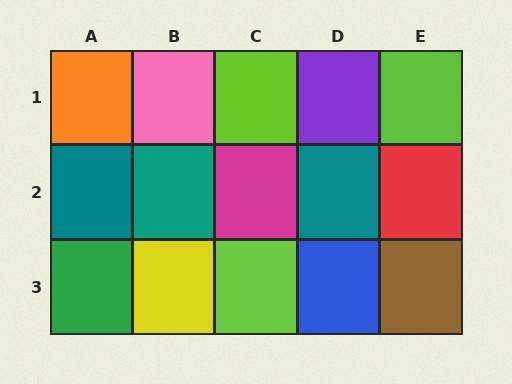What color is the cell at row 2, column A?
Teal.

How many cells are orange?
1 cell is orange.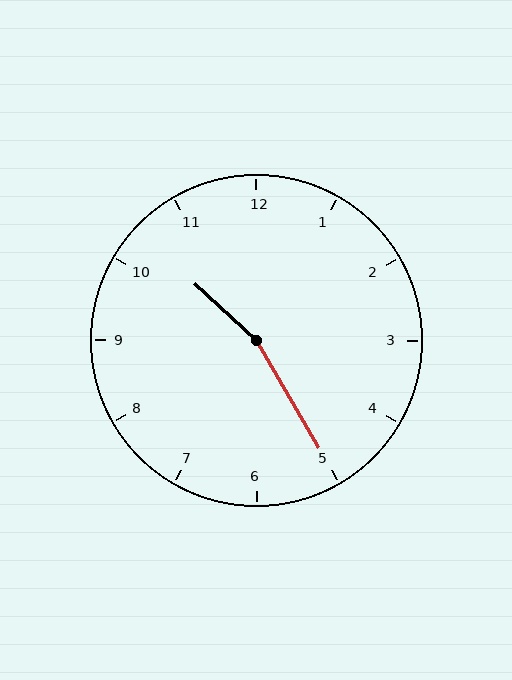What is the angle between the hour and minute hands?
Approximately 162 degrees.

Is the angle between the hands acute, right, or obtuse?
It is obtuse.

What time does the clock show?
10:25.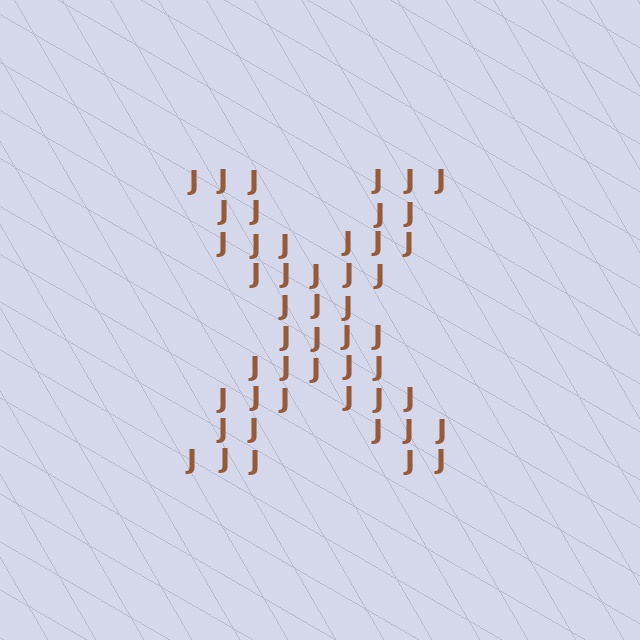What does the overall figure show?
The overall figure shows the letter X.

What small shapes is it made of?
It is made of small letter J's.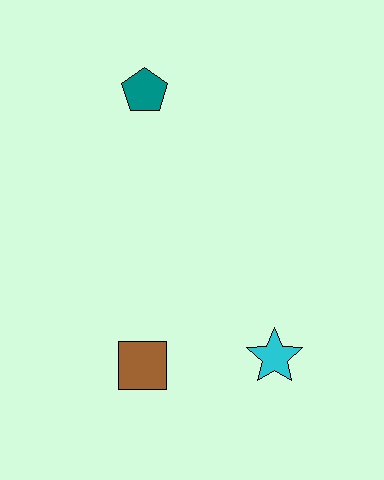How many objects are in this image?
There are 3 objects.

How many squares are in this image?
There is 1 square.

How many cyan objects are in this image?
There is 1 cyan object.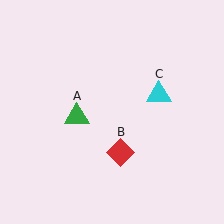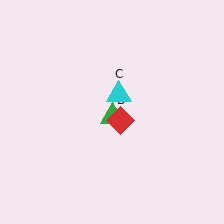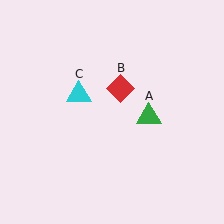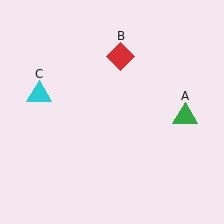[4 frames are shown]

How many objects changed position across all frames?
3 objects changed position: green triangle (object A), red diamond (object B), cyan triangle (object C).